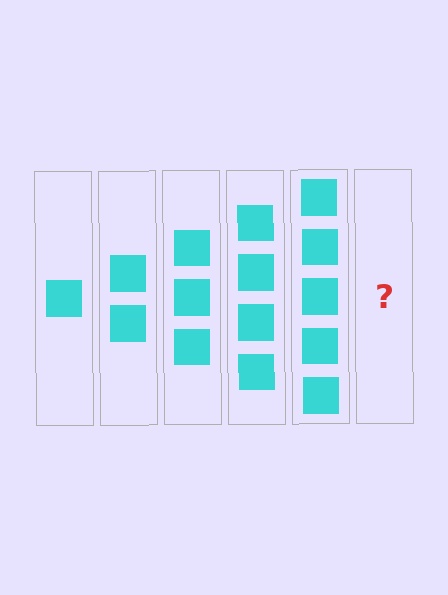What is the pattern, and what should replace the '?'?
The pattern is that each step adds one more square. The '?' should be 6 squares.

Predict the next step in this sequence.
The next step is 6 squares.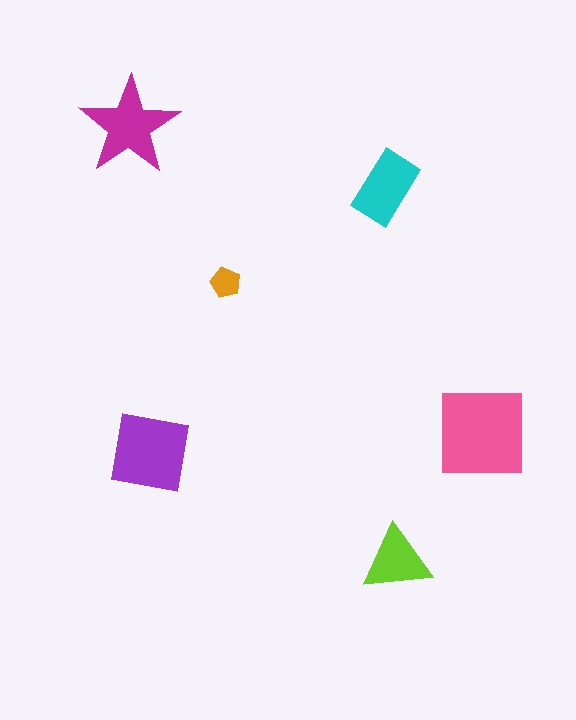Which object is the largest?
The pink square.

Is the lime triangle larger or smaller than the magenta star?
Smaller.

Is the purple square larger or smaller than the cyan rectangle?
Larger.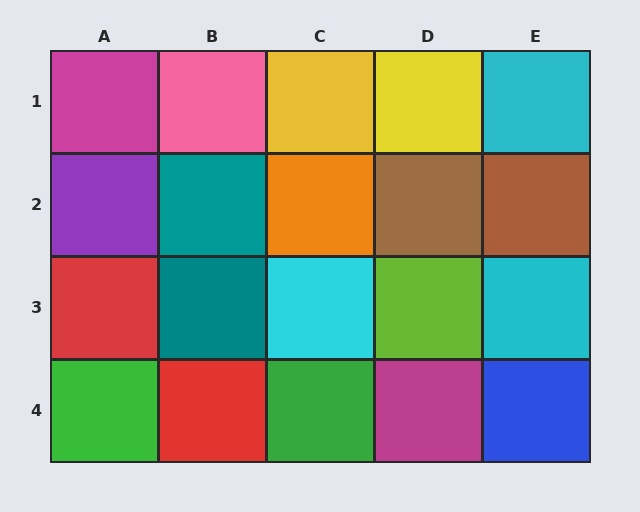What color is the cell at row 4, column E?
Blue.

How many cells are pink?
1 cell is pink.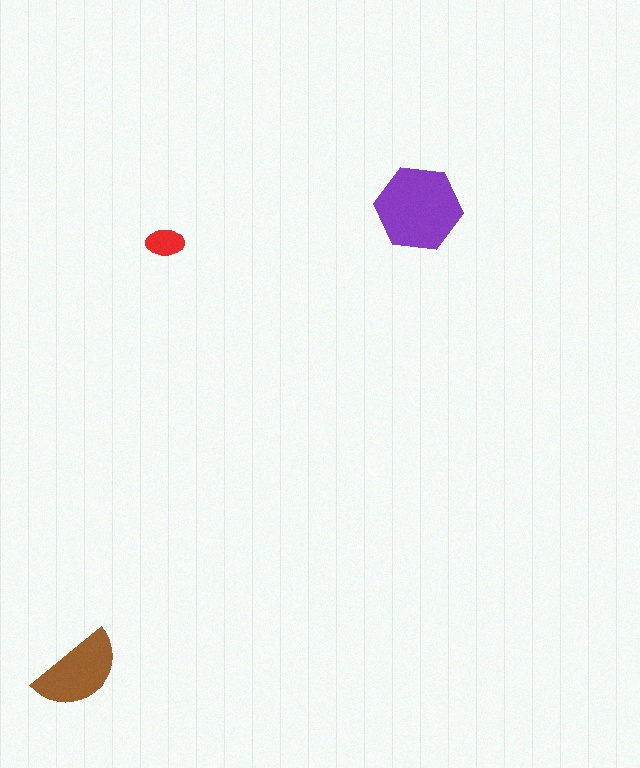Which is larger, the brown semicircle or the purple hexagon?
The purple hexagon.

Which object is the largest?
The purple hexagon.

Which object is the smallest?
The red ellipse.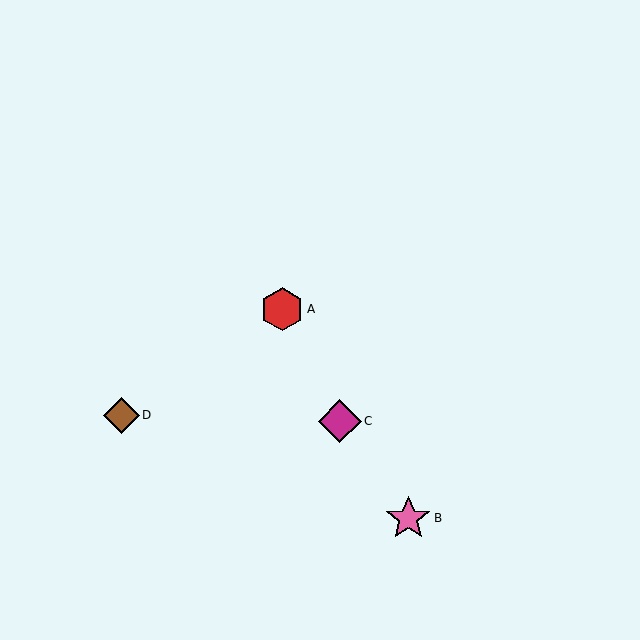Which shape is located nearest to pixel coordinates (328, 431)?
The magenta diamond (labeled C) at (340, 421) is nearest to that location.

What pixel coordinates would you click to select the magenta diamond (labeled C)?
Click at (340, 421) to select the magenta diamond C.